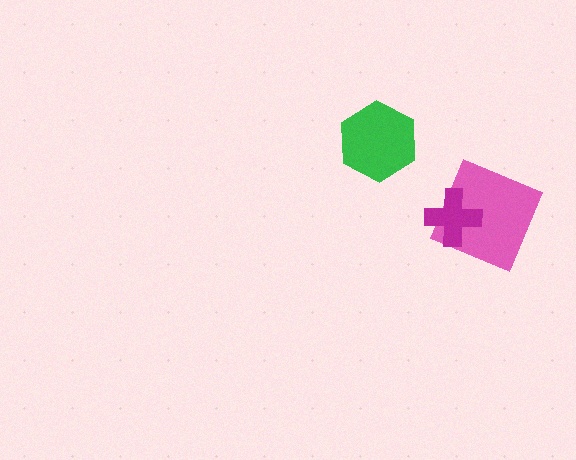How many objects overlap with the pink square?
1 object overlaps with the pink square.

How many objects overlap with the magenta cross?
1 object overlaps with the magenta cross.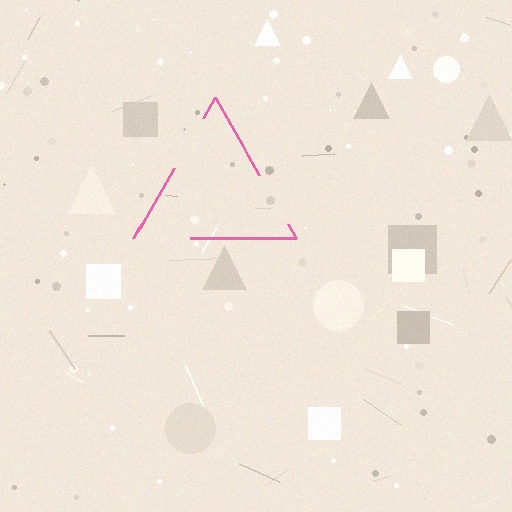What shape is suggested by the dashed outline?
The dashed outline suggests a triangle.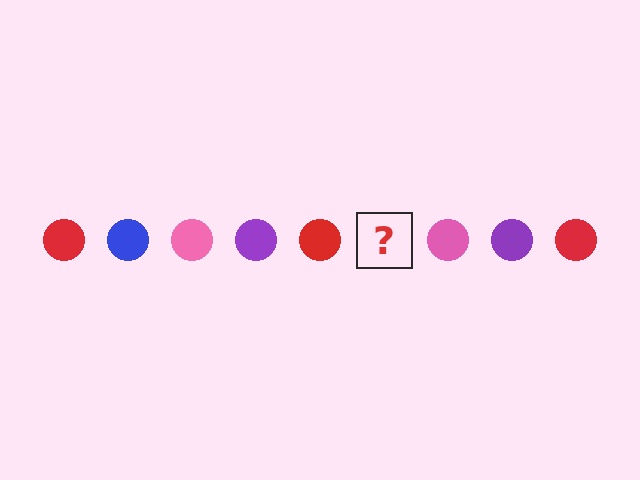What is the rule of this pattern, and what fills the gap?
The rule is that the pattern cycles through red, blue, pink, purple circles. The gap should be filled with a blue circle.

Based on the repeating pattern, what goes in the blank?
The blank should be a blue circle.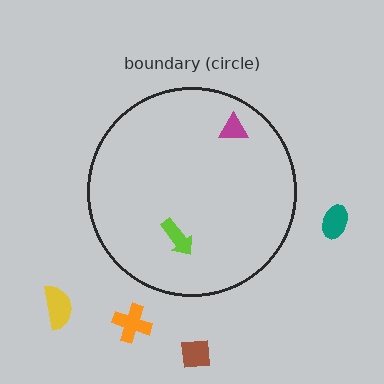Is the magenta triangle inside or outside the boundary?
Inside.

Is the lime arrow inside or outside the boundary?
Inside.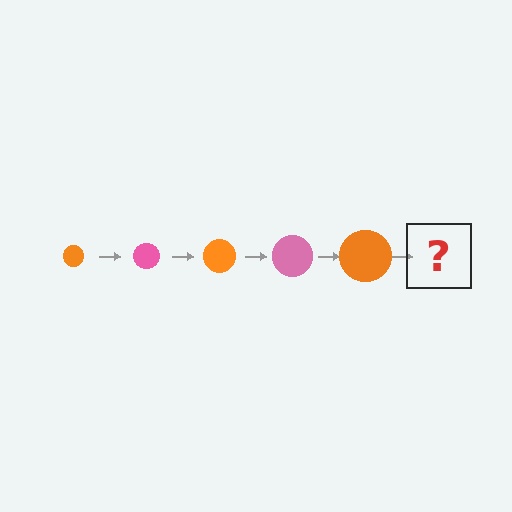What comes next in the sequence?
The next element should be a pink circle, larger than the previous one.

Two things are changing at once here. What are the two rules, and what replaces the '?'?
The two rules are that the circle grows larger each step and the color cycles through orange and pink. The '?' should be a pink circle, larger than the previous one.